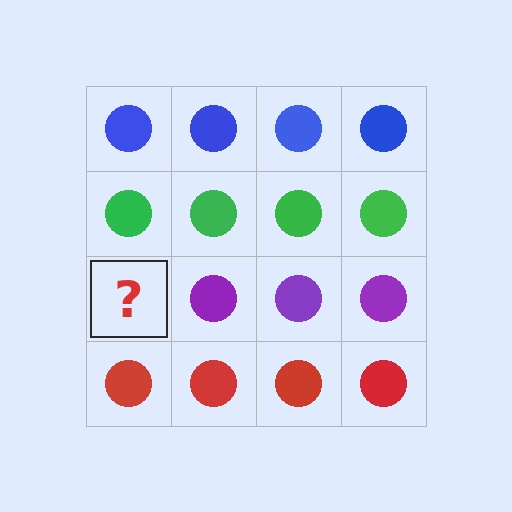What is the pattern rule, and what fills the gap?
The rule is that each row has a consistent color. The gap should be filled with a purple circle.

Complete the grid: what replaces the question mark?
The question mark should be replaced with a purple circle.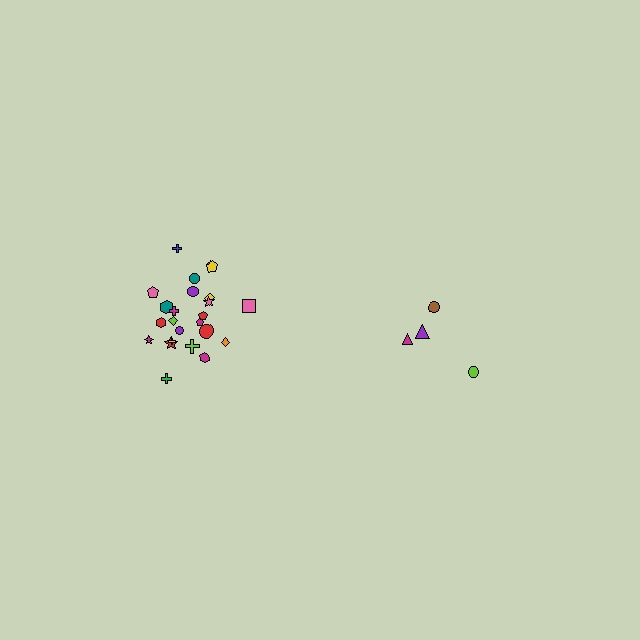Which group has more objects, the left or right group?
The left group.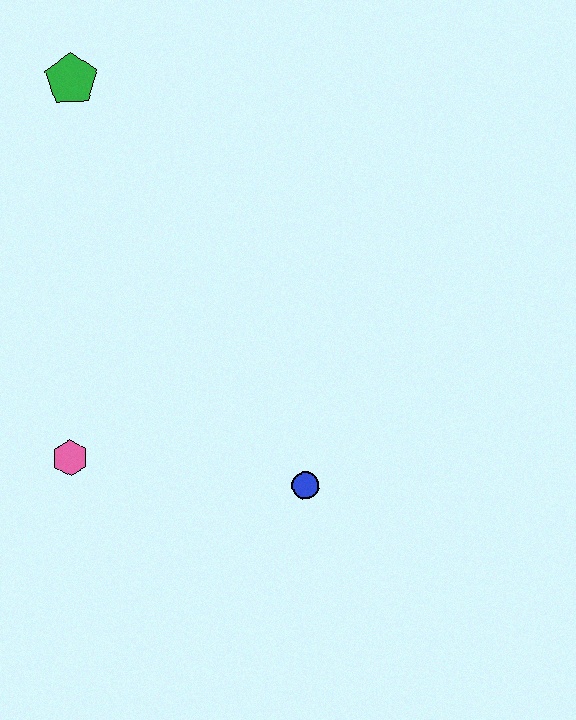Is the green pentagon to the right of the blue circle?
No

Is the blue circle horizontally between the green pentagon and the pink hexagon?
No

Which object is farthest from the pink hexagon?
The green pentagon is farthest from the pink hexagon.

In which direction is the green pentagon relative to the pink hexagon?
The green pentagon is above the pink hexagon.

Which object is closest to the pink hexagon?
The blue circle is closest to the pink hexagon.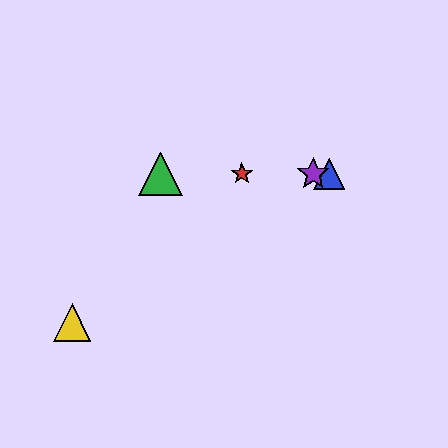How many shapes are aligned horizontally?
4 shapes (the red star, the blue triangle, the green triangle, the purple star) are aligned horizontally.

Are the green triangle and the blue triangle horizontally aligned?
Yes, both are at y≈174.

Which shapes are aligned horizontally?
The red star, the blue triangle, the green triangle, the purple star are aligned horizontally.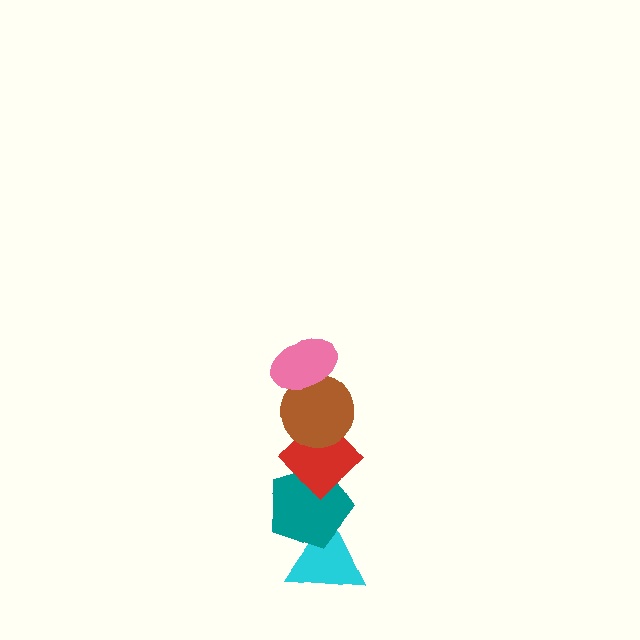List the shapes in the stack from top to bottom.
From top to bottom: the pink ellipse, the brown circle, the red diamond, the teal pentagon, the cyan triangle.